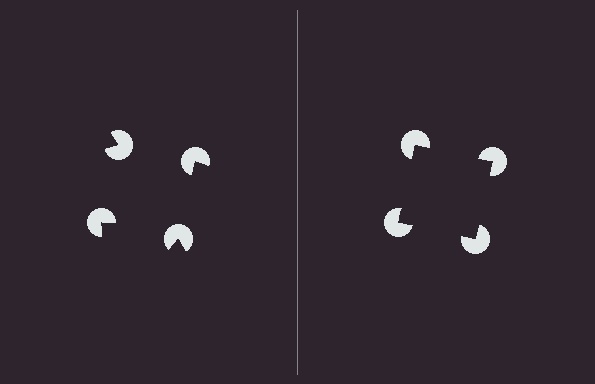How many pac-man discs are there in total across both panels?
8 — 4 on each side.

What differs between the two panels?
The pac-man discs are positioned identically on both sides; only the wedge orientations differ. On the right they align to a square; on the left they are misaligned.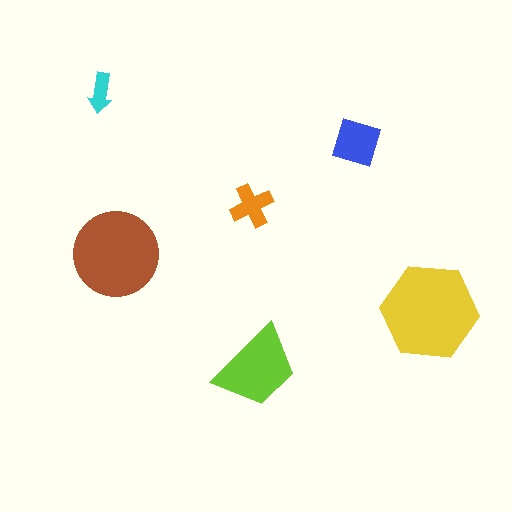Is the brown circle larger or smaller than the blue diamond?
Larger.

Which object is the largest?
The yellow hexagon.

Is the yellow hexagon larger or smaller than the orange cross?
Larger.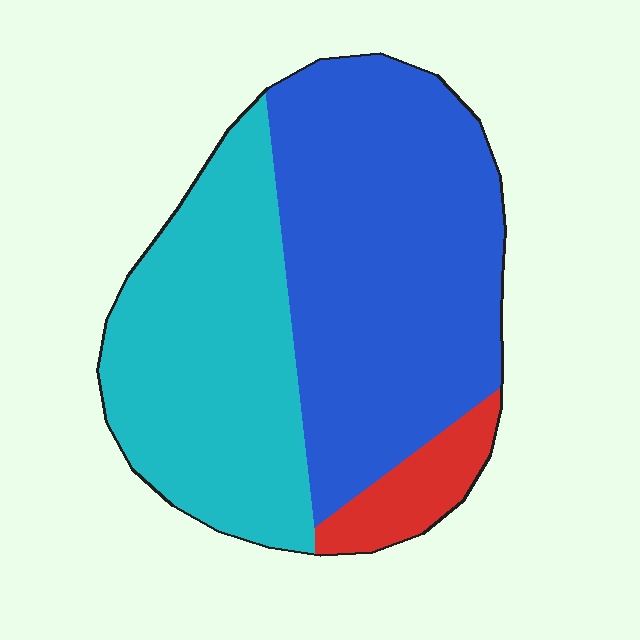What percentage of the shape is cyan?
Cyan takes up between a quarter and a half of the shape.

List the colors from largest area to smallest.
From largest to smallest: blue, cyan, red.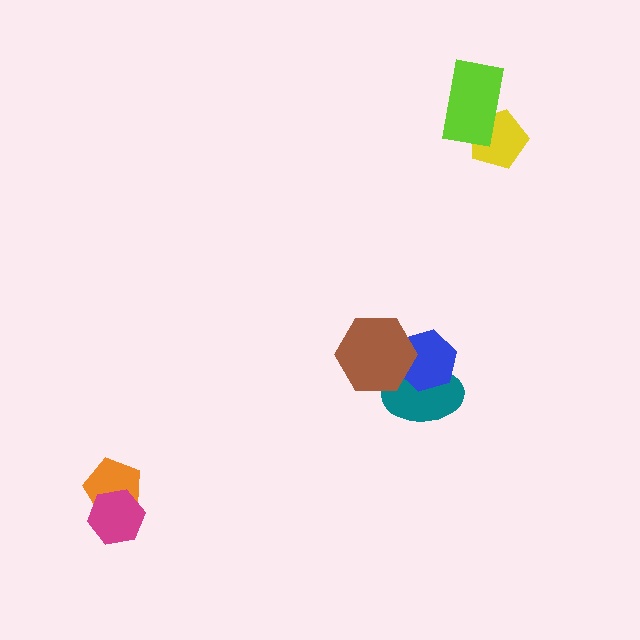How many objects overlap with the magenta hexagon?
1 object overlaps with the magenta hexagon.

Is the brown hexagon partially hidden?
No, no other shape covers it.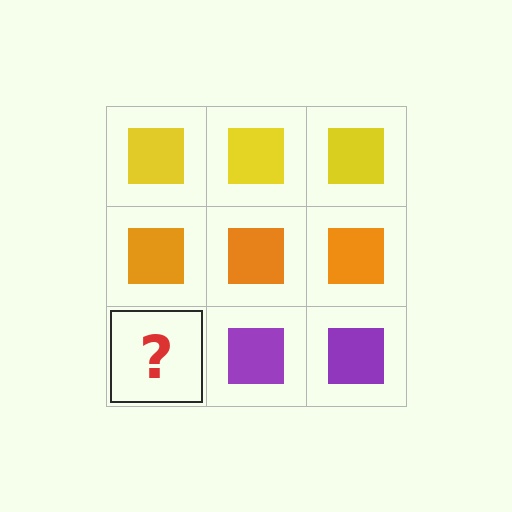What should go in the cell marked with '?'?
The missing cell should contain a purple square.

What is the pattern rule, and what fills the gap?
The rule is that each row has a consistent color. The gap should be filled with a purple square.